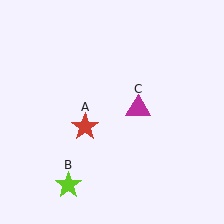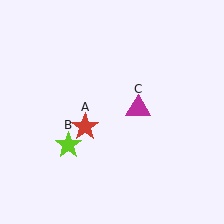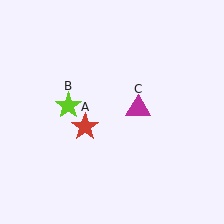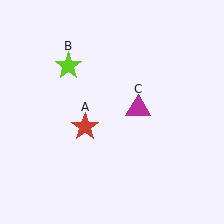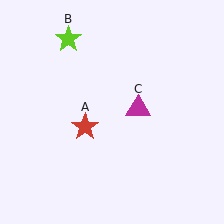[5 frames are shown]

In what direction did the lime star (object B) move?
The lime star (object B) moved up.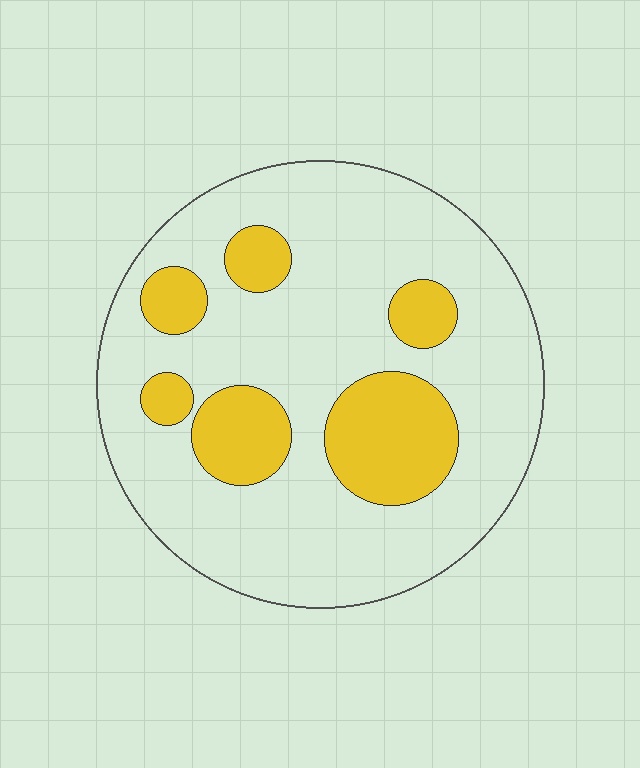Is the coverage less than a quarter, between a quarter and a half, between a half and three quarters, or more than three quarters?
Less than a quarter.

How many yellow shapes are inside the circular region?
6.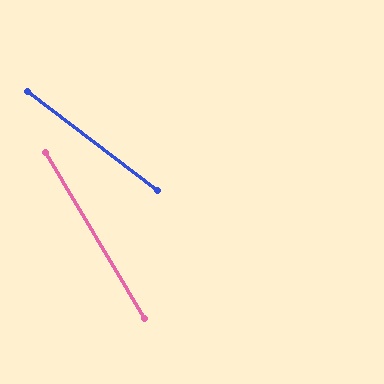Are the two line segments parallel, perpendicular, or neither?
Neither parallel nor perpendicular — they differ by about 22°.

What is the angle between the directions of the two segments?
Approximately 22 degrees.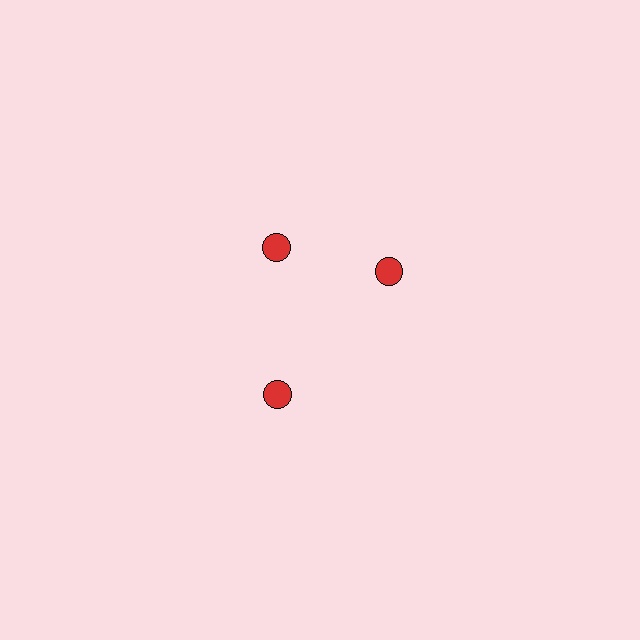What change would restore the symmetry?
The symmetry would be restored by rotating it back into even spacing with its neighbors so that all 3 circles sit at equal angles and equal distance from the center.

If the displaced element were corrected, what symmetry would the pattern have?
It would have 3-fold rotational symmetry — the pattern would map onto itself every 120 degrees.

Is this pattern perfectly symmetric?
No. The 3 red circles are arranged in a ring, but one element near the 3 o'clock position is rotated out of alignment along the ring, breaking the 3-fold rotational symmetry.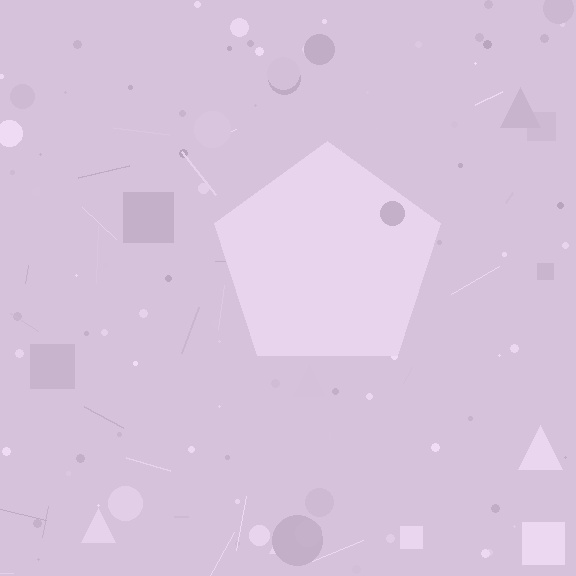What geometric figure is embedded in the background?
A pentagon is embedded in the background.